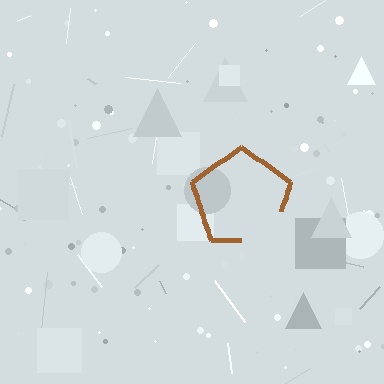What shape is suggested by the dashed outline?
The dashed outline suggests a pentagon.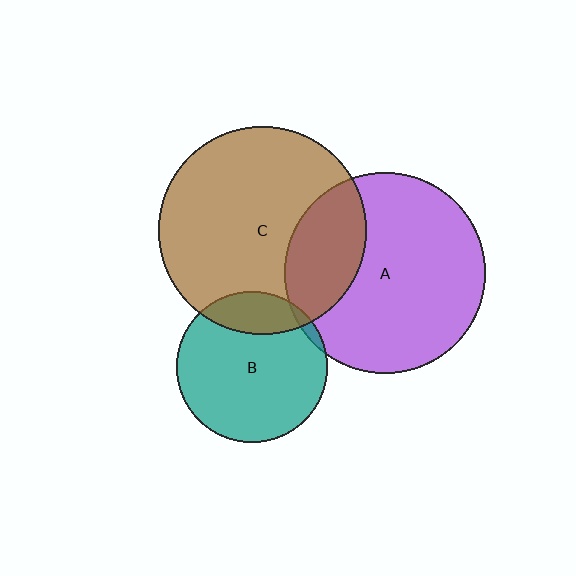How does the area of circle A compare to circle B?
Approximately 1.8 times.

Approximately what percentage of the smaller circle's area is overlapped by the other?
Approximately 20%.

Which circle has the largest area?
Circle C (brown).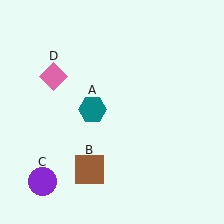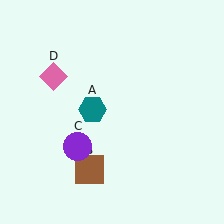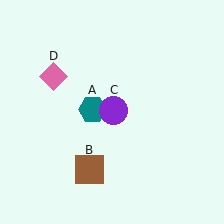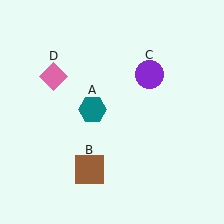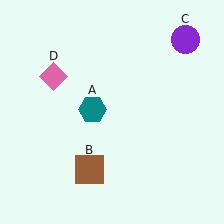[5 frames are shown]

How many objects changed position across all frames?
1 object changed position: purple circle (object C).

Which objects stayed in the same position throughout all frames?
Teal hexagon (object A) and brown square (object B) and pink diamond (object D) remained stationary.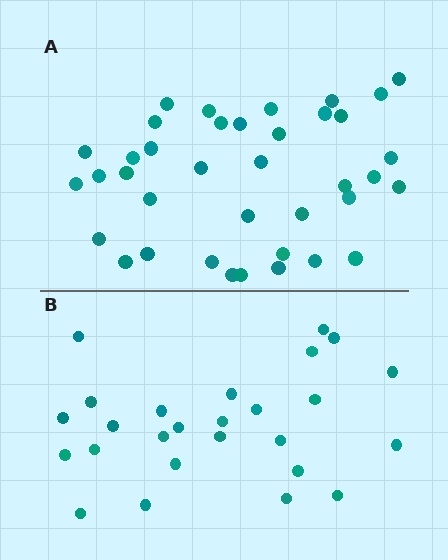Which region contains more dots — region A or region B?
Region A (the top region) has more dots.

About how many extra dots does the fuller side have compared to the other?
Region A has roughly 12 or so more dots than region B.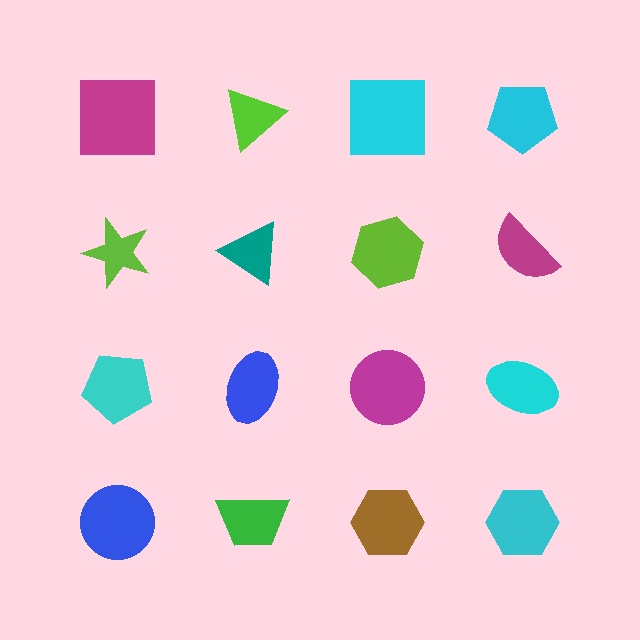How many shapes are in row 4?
4 shapes.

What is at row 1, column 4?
A cyan pentagon.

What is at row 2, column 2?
A teal triangle.